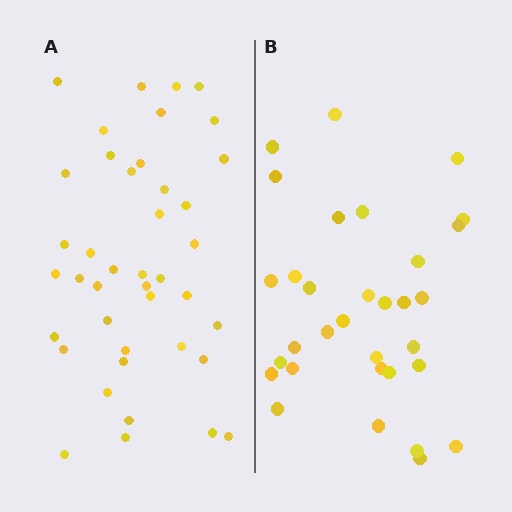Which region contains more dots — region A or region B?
Region A (the left region) has more dots.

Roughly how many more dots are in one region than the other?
Region A has roughly 8 or so more dots than region B.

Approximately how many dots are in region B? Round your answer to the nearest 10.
About 30 dots. (The exact count is 32, which rounds to 30.)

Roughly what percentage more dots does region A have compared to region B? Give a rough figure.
About 30% more.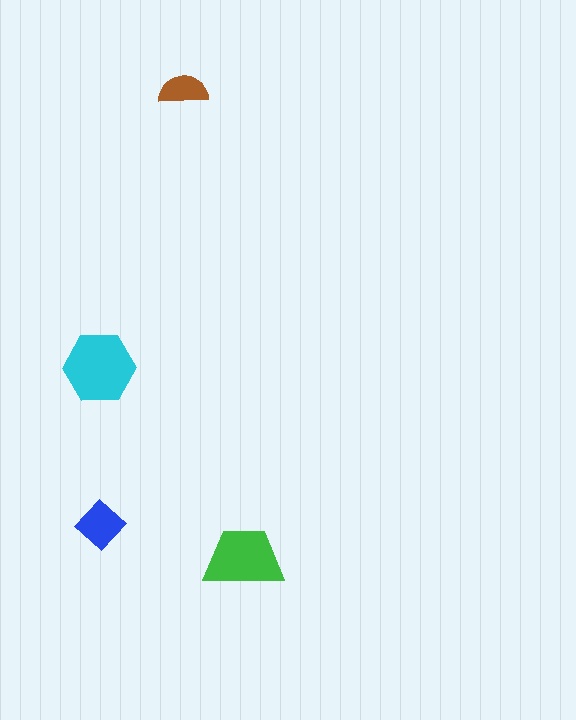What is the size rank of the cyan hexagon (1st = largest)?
1st.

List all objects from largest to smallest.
The cyan hexagon, the green trapezoid, the blue diamond, the brown semicircle.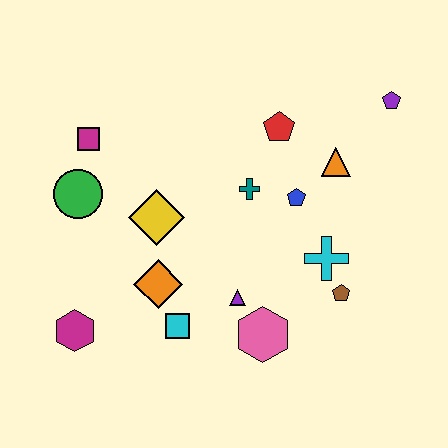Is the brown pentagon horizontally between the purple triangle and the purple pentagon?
Yes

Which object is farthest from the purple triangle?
The purple pentagon is farthest from the purple triangle.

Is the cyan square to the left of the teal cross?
Yes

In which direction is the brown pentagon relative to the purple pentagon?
The brown pentagon is below the purple pentagon.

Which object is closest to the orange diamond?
The cyan square is closest to the orange diamond.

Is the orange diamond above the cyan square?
Yes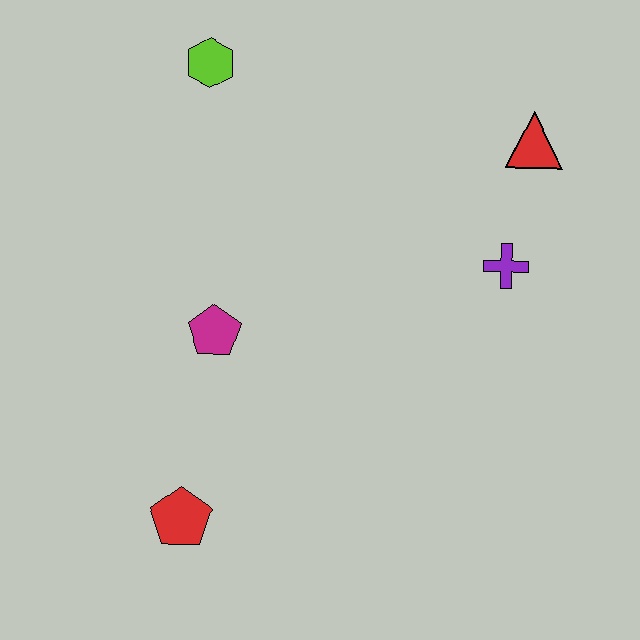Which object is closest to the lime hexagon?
The magenta pentagon is closest to the lime hexagon.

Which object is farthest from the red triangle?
The red pentagon is farthest from the red triangle.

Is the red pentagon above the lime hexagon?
No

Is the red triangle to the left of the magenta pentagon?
No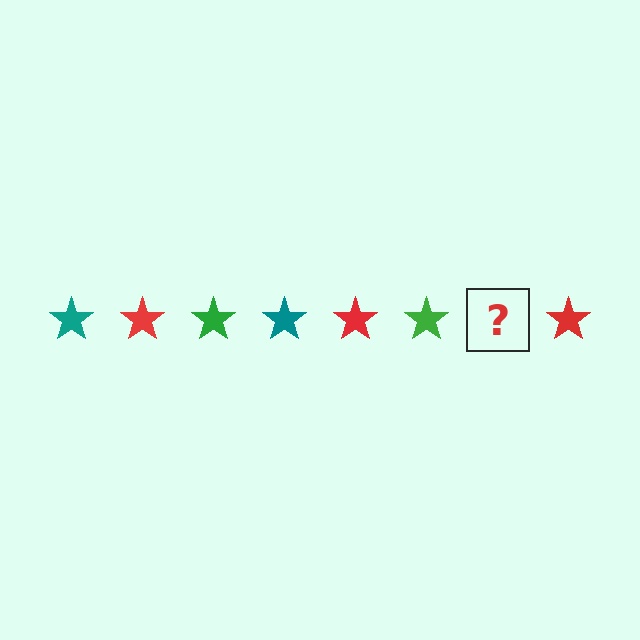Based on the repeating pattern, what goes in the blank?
The blank should be a teal star.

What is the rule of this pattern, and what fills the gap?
The rule is that the pattern cycles through teal, red, green stars. The gap should be filled with a teal star.